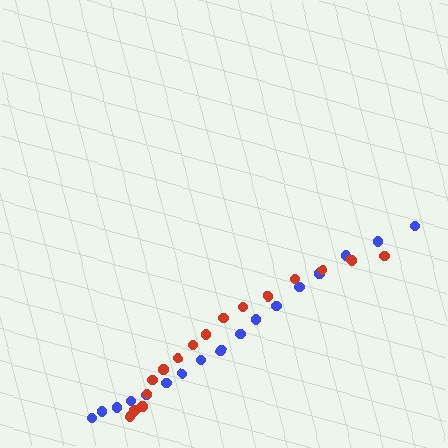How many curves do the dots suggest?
There are 2 distinct paths.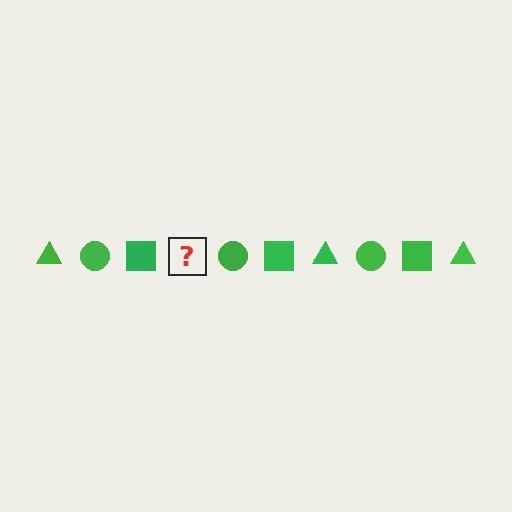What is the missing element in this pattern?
The missing element is a green triangle.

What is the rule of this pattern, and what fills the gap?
The rule is that the pattern cycles through triangle, circle, square shapes in green. The gap should be filled with a green triangle.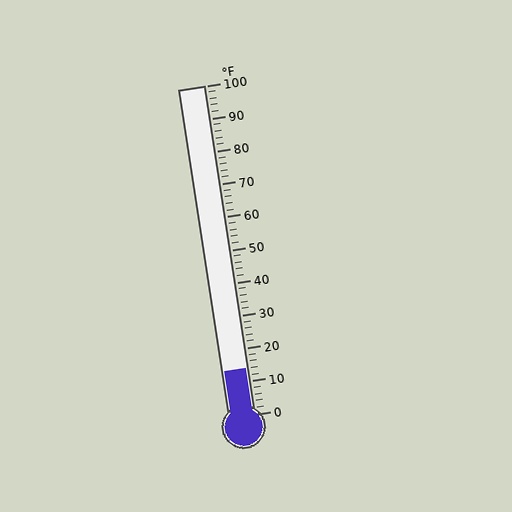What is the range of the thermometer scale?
The thermometer scale ranges from 0°F to 100°F.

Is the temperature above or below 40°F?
The temperature is below 40°F.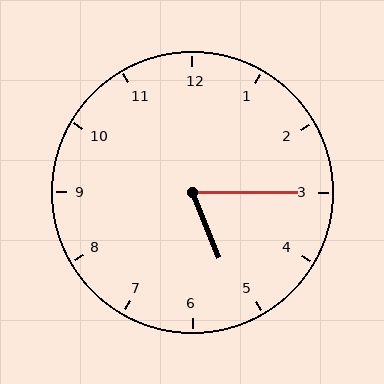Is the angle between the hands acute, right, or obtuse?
It is acute.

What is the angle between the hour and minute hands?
Approximately 68 degrees.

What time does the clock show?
5:15.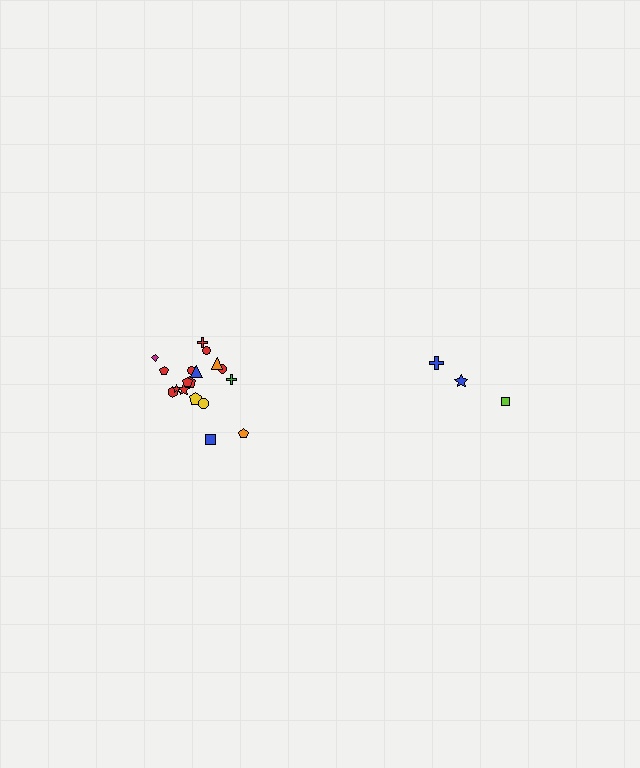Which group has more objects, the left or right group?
The left group.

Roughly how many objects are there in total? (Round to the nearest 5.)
Roughly 20 objects in total.